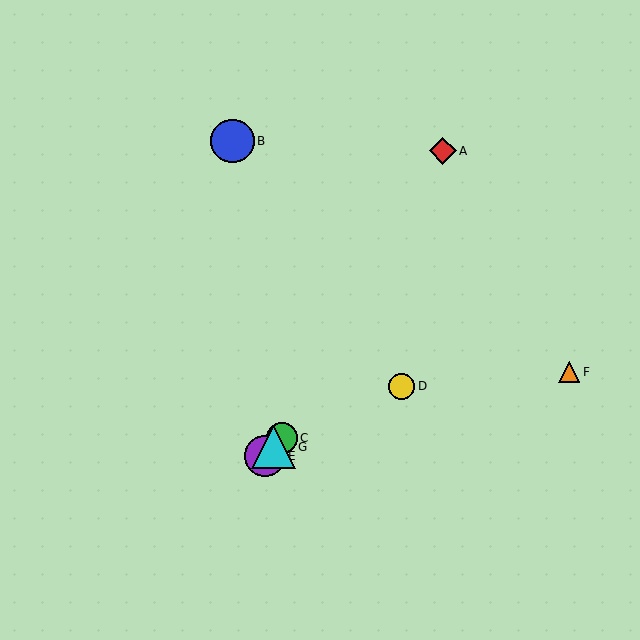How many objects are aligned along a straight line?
3 objects (C, E, G) are aligned along a straight line.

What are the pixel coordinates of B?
Object B is at (233, 141).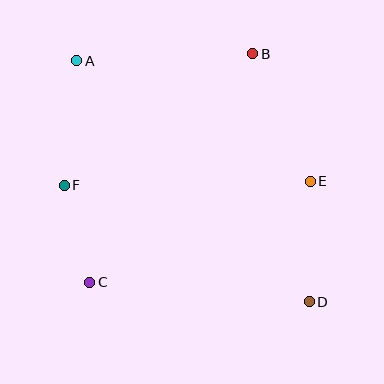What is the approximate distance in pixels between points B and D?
The distance between B and D is approximately 255 pixels.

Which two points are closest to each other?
Points C and F are closest to each other.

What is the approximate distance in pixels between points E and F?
The distance between E and F is approximately 246 pixels.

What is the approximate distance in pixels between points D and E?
The distance between D and E is approximately 121 pixels.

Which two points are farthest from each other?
Points A and D are farthest from each other.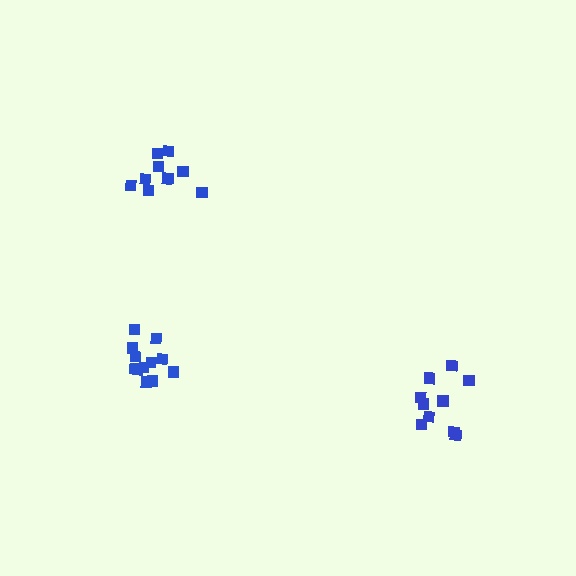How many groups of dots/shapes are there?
There are 3 groups.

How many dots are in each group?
Group 1: 10 dots, Group 2: 13 dots, Group 3: 10 dots (33 total).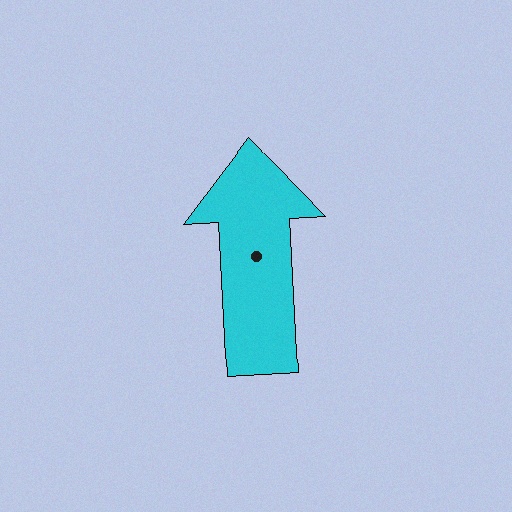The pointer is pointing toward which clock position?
Roughly 12 o'clock.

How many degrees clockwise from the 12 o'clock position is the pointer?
Approximately 357 degrees.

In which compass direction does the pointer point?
North.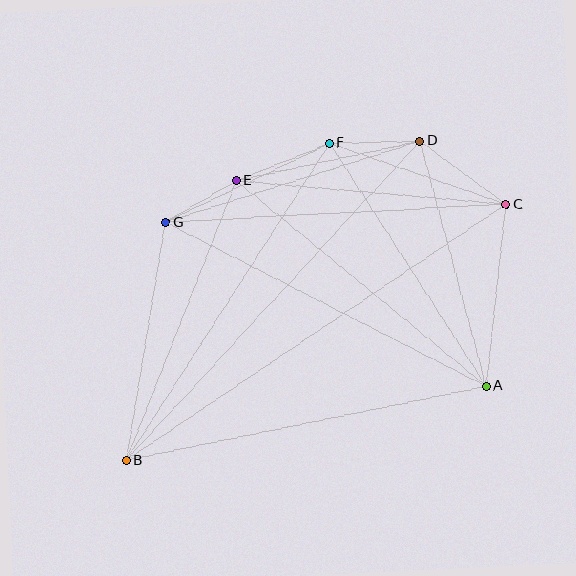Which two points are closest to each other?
Points E and G are closest to each other.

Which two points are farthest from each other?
Points B and C are farthest from each other.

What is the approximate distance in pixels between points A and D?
The distance between A and D is approximately 254 pixels.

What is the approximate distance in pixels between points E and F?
The distance between E and F is approximately 101 pixels.